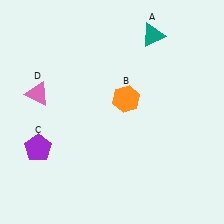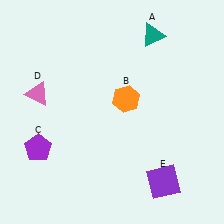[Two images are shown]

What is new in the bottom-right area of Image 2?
A purple square (E) was added in the bottom-right area of Image 2.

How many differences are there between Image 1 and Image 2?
There is 1 difference between the two images.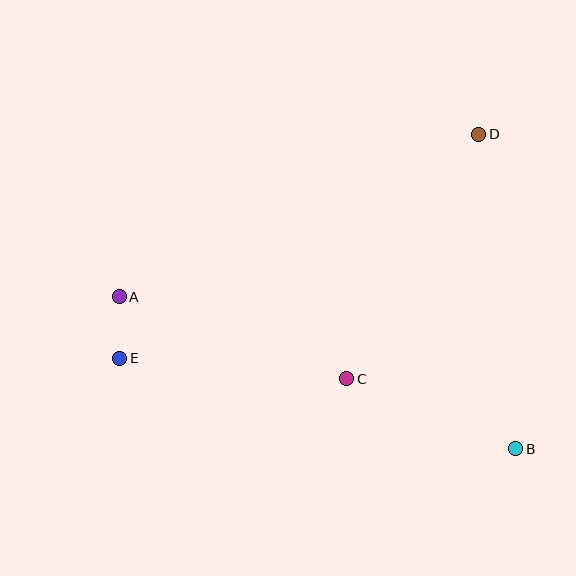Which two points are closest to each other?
Points A and E are closest to each other.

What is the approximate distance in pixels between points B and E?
The distance between B and E is approximately 407 pixels.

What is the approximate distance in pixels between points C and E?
The distance between C and E is approximately 228 pixels.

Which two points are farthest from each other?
Points A and B are farthest from each other.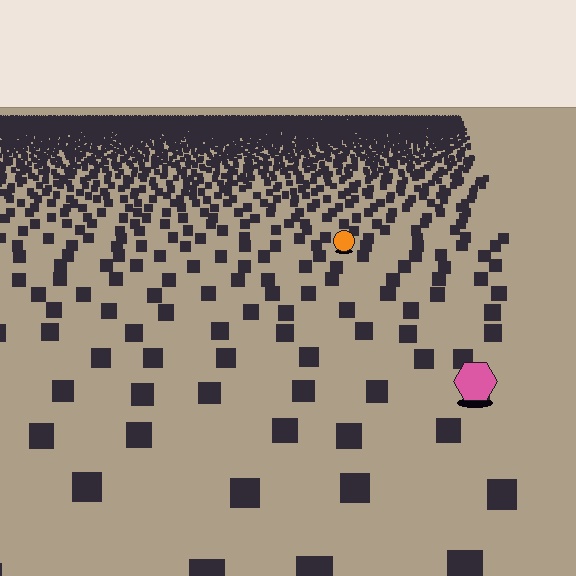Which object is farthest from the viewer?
The orange circle is farthest from the viewer. It appears smaller and the ground texture around it is denser.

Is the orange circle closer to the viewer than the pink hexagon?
No. The pink hexagon is closer — you can tell from the texture gradient: the ground texture is coarser near it.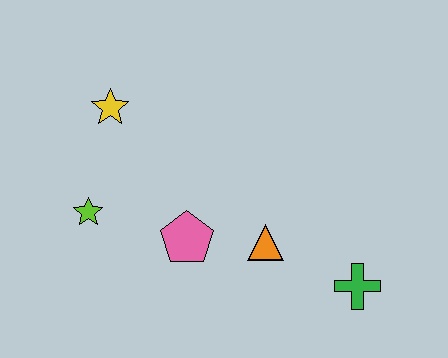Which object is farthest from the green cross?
The yellow star is farthest from the green cross.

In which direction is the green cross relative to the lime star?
The green cross is to the right of the lime star.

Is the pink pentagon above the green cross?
Yes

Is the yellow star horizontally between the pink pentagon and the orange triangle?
No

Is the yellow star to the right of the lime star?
Yes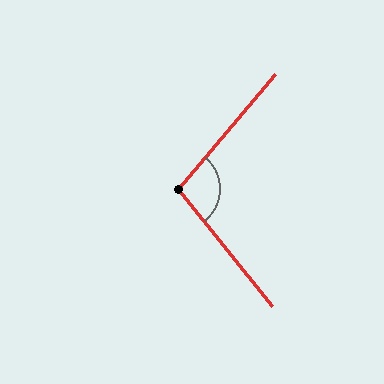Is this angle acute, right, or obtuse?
It is obtuse.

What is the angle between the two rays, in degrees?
Approximately 101 degrees.